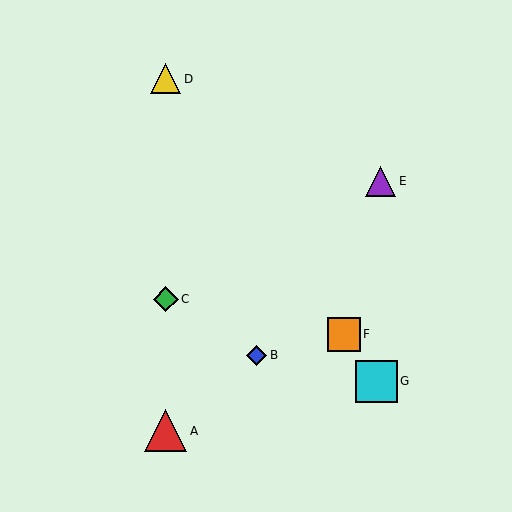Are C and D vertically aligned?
Yes, both are at x≈166.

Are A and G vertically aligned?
No, A is at x≈166 and G is at x≈376.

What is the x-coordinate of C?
Object C is at x≈166.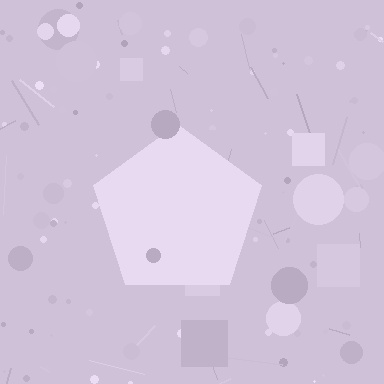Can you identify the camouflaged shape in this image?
The camouflaged shape is a pentagon.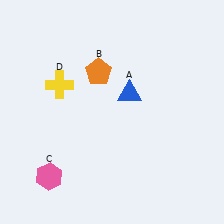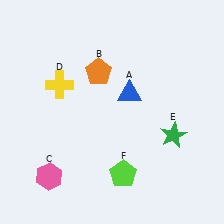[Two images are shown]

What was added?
A green star (E), a lime pentagon (F) were added in Image 2.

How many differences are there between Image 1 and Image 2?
There are 2 differences between the two images.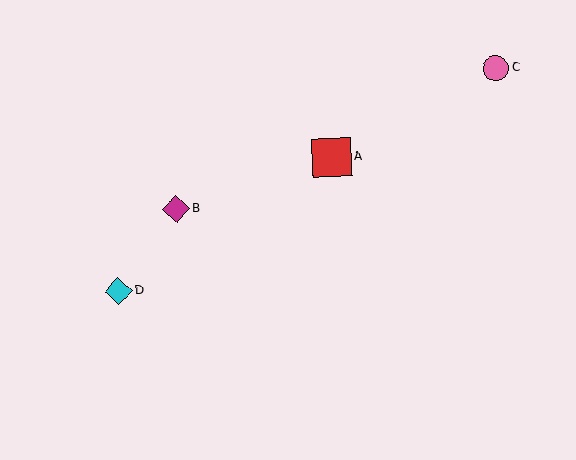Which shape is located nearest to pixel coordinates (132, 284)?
The cyan diamond (labeled D) at (118, 291) is nearest to that location.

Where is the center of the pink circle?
The center of the pink circle is at (496, 68).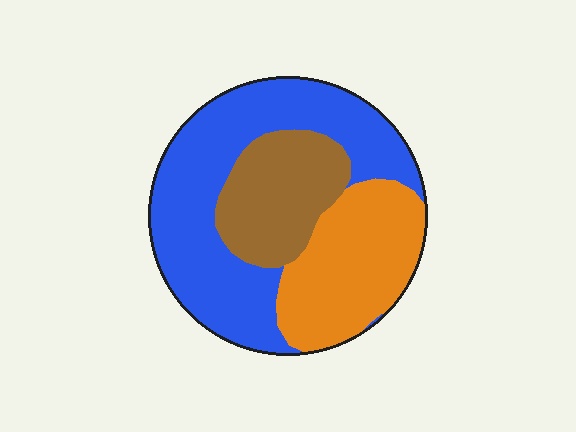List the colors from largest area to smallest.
From largest to smallest: blue, orange, brown.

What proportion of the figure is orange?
Orange covers about 30% of the figure.